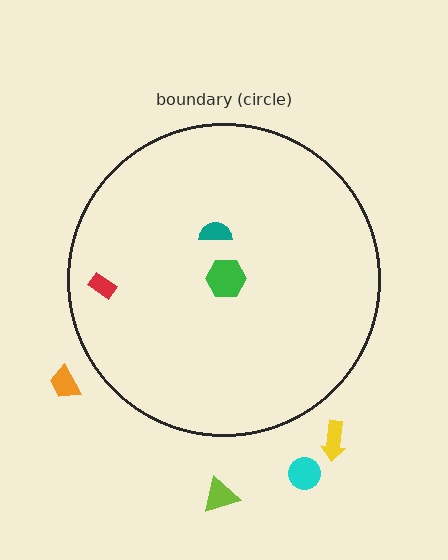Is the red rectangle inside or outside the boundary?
Inside.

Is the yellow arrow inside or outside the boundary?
Outside.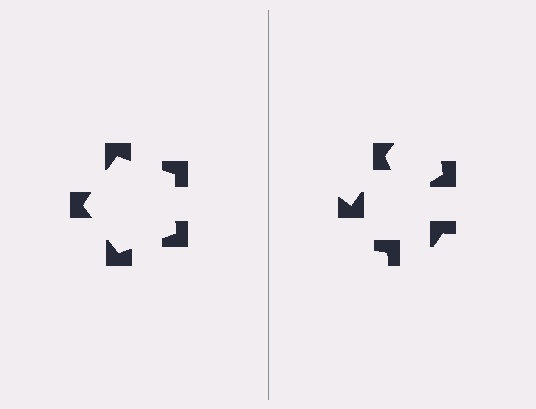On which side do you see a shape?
An illusory pentagon appears on the left side. On the right side the wedge cuts are rotated, so no coherent shape forms.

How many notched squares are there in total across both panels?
10 — 5 on each side.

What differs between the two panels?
The notched squares are positioned identically on both sides; only the wedge orientations differ. On the left they align to a pentagon; on the right they are misaligned.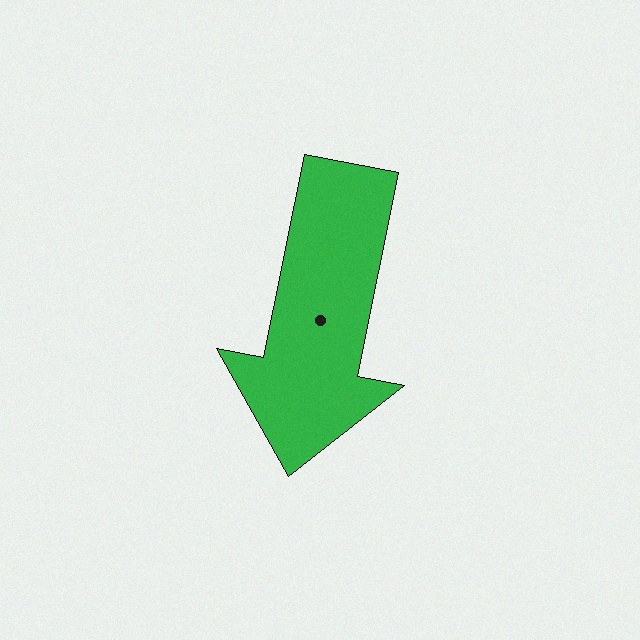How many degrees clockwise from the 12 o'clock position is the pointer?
Approximately 191 degrees.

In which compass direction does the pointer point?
South.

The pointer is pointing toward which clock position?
Roughly 6 o'clock.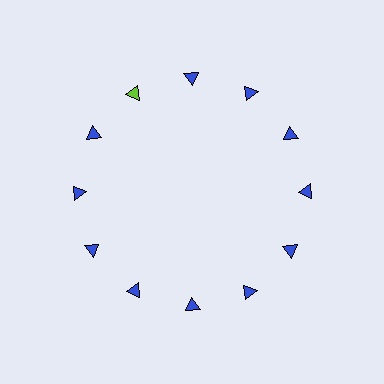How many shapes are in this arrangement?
There are 12 shapes arranged in a ring pattern.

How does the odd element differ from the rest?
It has a different color: lime instead of blue.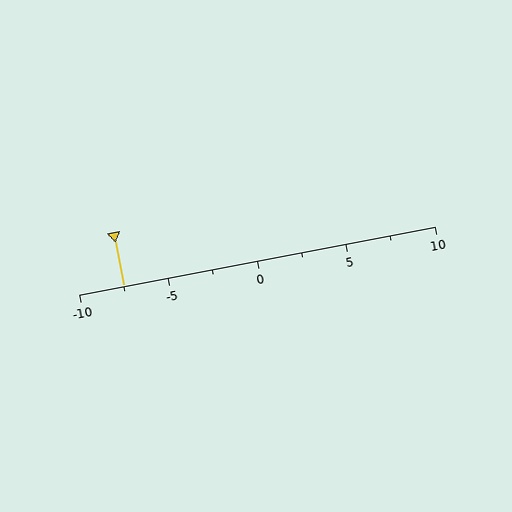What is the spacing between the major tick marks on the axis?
The major ticks are spaced 5 apart.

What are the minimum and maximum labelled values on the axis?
The axis runs from -10 to 10.